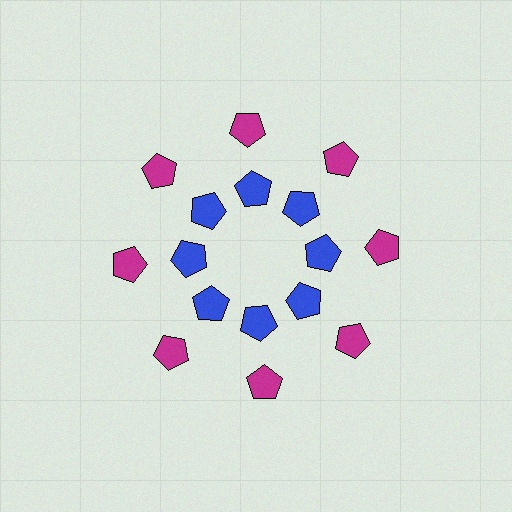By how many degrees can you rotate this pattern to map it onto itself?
The pattern maps onto itself every 45 degrees of rotation.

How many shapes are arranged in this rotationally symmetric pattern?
There are 16 shapes, arranged in 8 groups of 2.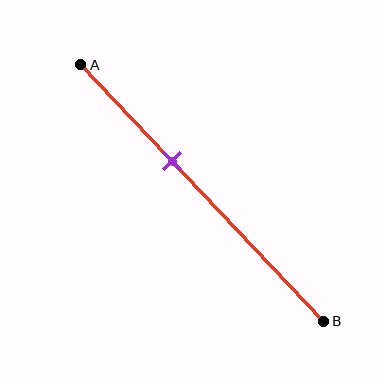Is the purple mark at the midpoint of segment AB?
No, the mark is at about 40% from A, not at the 50% midpoint.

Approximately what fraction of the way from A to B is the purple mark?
The purple mark is approximately 40% of the way from A to B.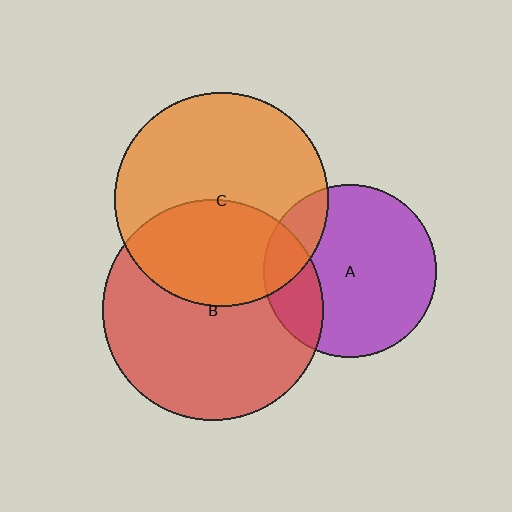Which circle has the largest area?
Circle B (red).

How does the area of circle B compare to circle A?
Approximately 1.6 times.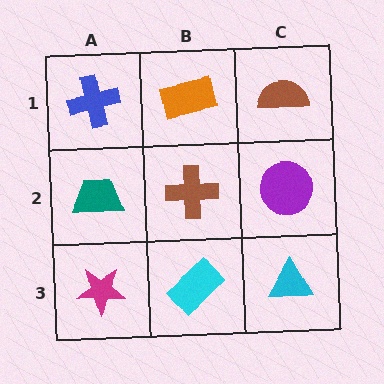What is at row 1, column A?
A blue cross.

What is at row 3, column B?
A cyan rectangle.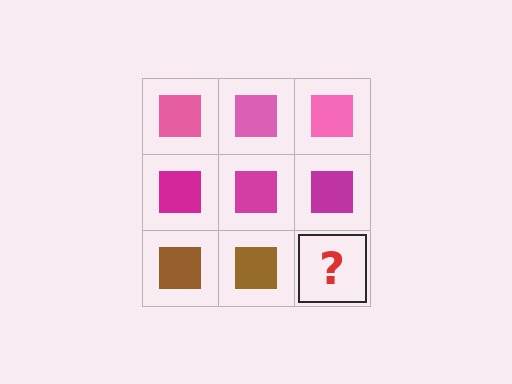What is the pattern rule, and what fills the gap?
The rule is that each row has a consistent color. The gap should be filled with a brown square.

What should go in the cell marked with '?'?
The missing cell should contain a brown square.